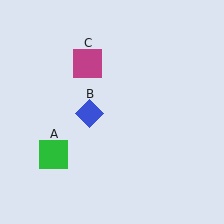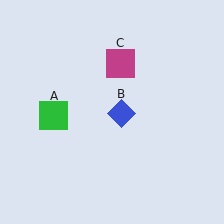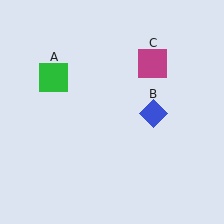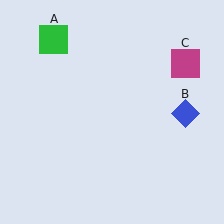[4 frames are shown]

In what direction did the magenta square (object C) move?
The magenta square (object C) moved right.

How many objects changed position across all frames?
3 objects changed position: green square (object A), blue diamond (object B), magenta square (object C).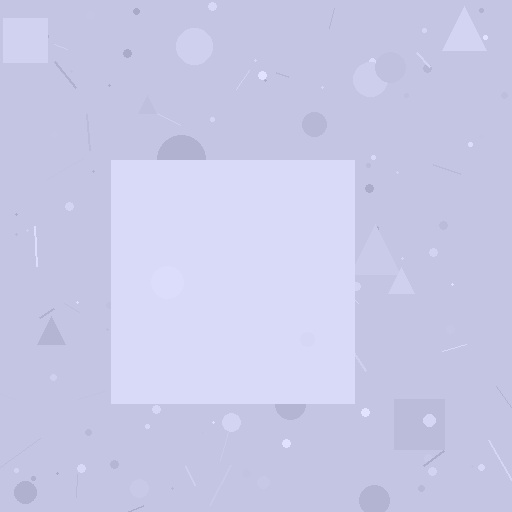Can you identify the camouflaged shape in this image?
The camouflaged shape is a square.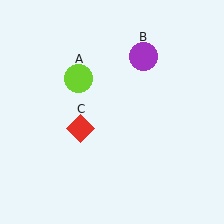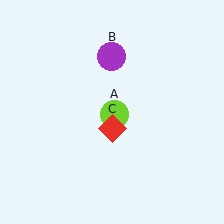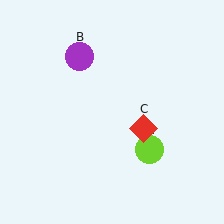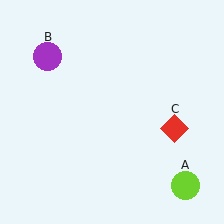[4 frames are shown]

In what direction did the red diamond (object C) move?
The red diamond (object C) moved right.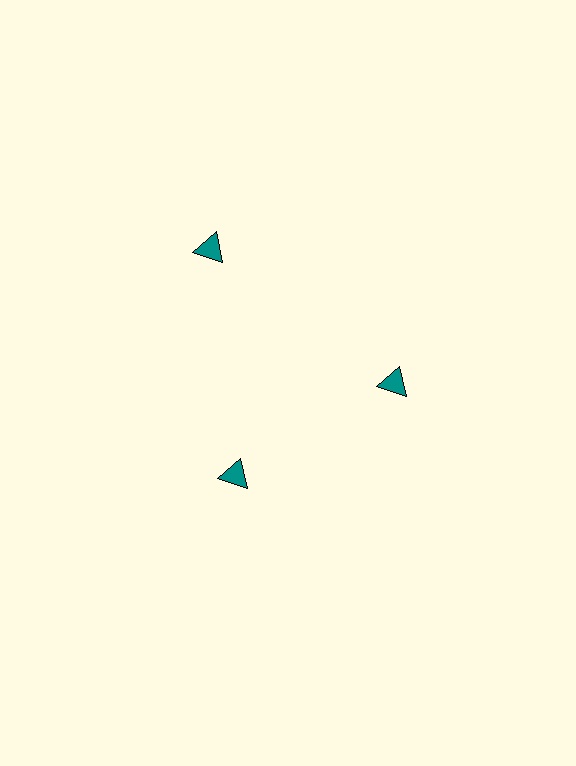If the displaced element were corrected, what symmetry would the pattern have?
It would have 3-fold rotational symmetry — the pattern would map onto itself every 120 degrees.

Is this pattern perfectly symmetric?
No. The 3 teal triangles are arranged in a ring, but one element near the 11 o'clock position is pushed outward from the center, breaking the 3-fold rotational symmetry.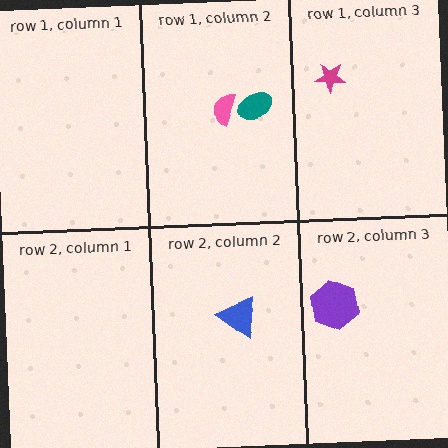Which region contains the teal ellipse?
The row 1, column 2 region.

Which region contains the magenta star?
The row 1, column 3 region.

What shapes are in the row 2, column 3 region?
The purple hexagon.